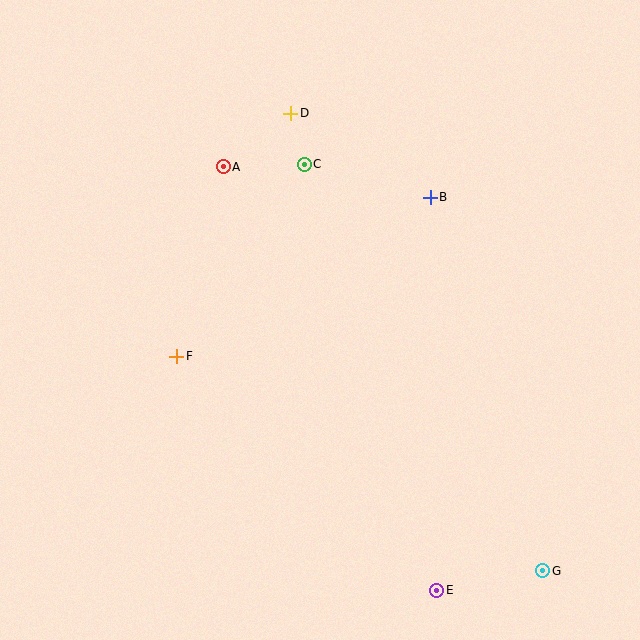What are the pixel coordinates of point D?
Point D is at (291, 113).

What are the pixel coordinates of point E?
Point E is at (437, 590).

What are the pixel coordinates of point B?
Point B is at (430, 197).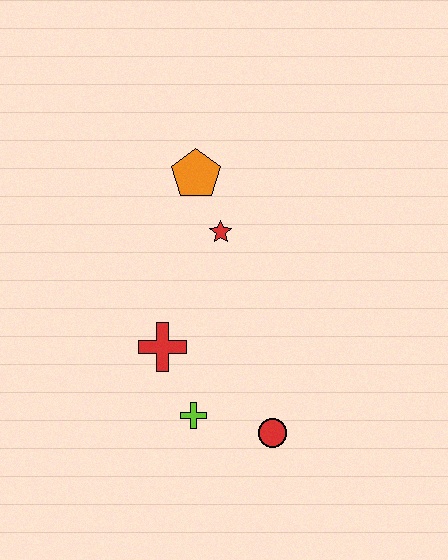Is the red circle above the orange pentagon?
No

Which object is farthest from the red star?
The red circle is farthest from the red star.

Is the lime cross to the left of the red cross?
No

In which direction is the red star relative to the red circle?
The red star is above the red circle.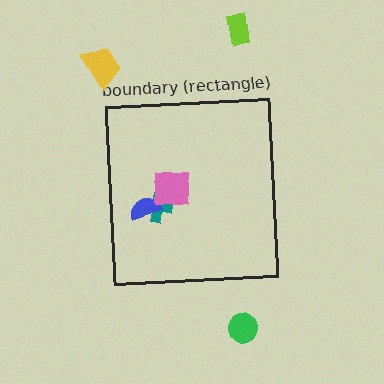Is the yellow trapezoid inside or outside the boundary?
Outside.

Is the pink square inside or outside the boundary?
Inside.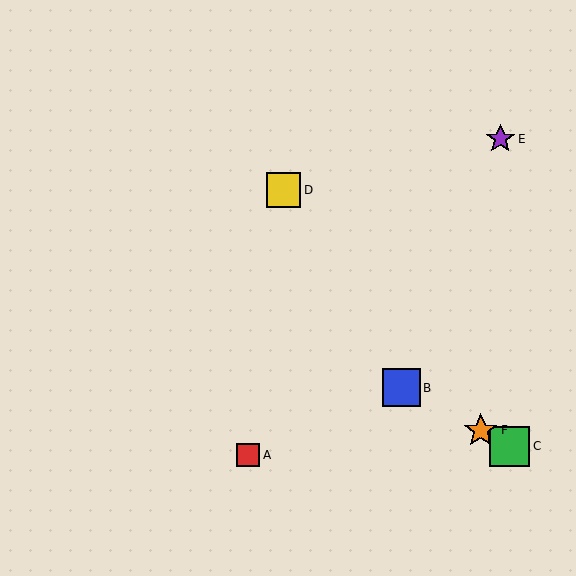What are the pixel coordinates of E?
Object E is at (500, 139).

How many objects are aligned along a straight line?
3 objects (B, C, F) are aligned along a straight line.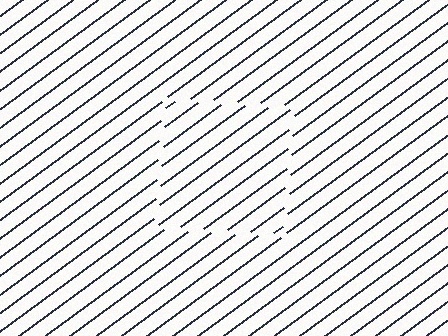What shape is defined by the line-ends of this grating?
An illusory square. The interior of the shape contains the same grating, shifted by half a period — the contour is defined by the phase discontinuity where line-ends from the inner and outer gratings abut.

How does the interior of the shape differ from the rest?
The interior of the shape contains the same grating, shifted by half a period — the contour is defined by the phase discontinuity where line-ends from the inner and outer gratings abut.